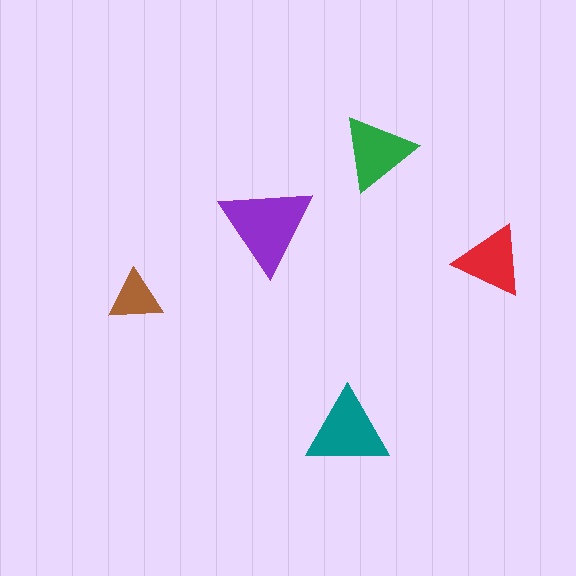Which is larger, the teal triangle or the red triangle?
The teal one.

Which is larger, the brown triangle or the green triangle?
The green one.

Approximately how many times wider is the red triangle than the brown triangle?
About 1.5 times wider.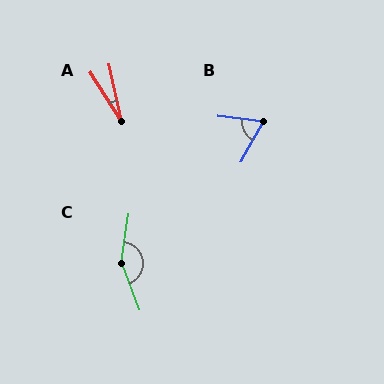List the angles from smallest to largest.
A (21°), B (68°), C (150°).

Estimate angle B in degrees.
Approximately 68 degrees.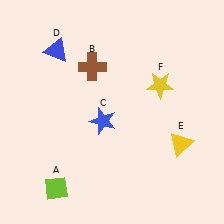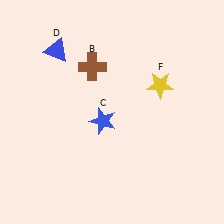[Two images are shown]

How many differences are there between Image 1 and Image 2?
There are 2 differences between the two images.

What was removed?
The yellow triangle (E), the lime diamond (A) were removed in Image 2.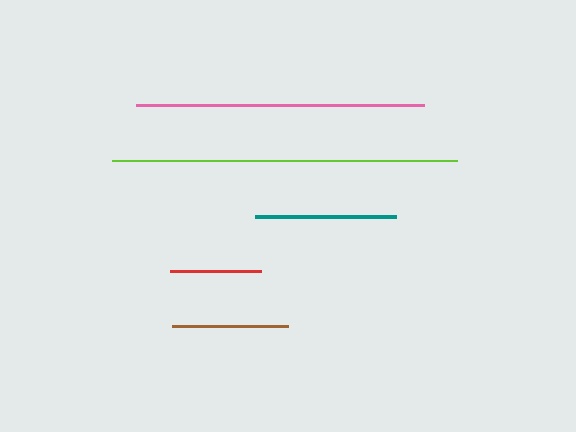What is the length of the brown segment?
The brown segment is approximately 116 pixels long.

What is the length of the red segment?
The red segment is approximately 91 pixels long.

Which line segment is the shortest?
The red line is the shortest at approximately 91 pixels.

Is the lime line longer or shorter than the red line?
The lime line is longer than the red line.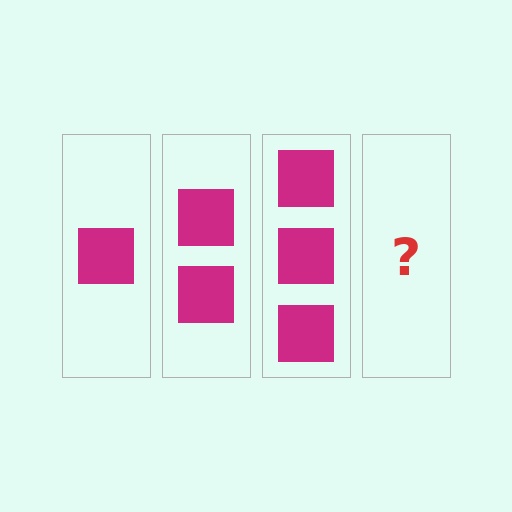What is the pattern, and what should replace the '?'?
The pattern is that each step adds one more square. The '?' should be 4 squares.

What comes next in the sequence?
The next element should be 4 squares.